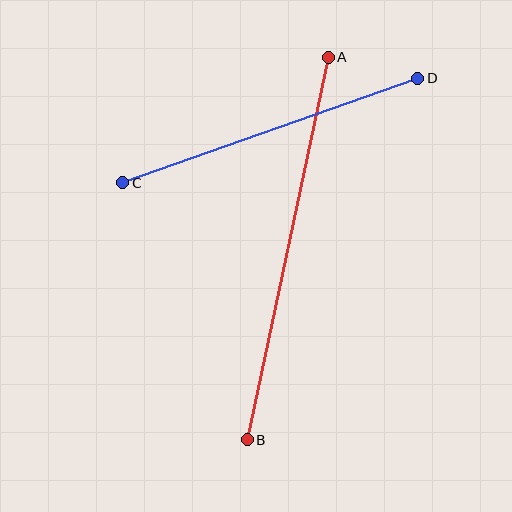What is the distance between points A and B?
The distance is approximately 391 pixels.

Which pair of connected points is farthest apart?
Points A and B are farthest apart.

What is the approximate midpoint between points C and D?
The midpoint is at approximately (270, 130) pixels.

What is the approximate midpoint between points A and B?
The midpoint is at approximately (288, 249) pixels.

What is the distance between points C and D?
The distance is approximately 313 pixels.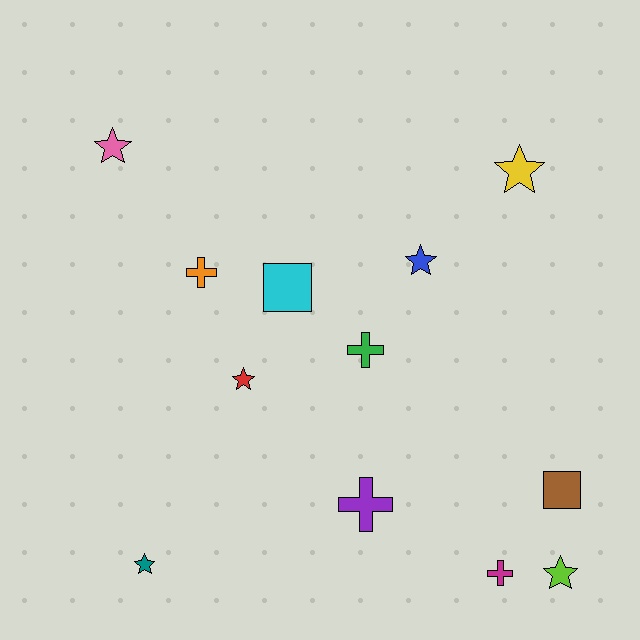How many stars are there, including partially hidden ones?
There are 6 stars.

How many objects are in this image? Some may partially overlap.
There are 12 objects.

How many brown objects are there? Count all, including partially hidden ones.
There is 1 brown object.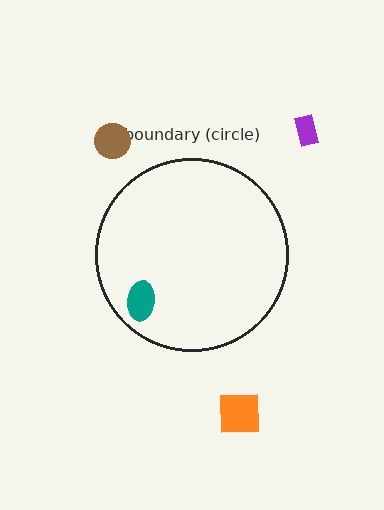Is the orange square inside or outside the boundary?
Outside.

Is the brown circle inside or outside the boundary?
Outside.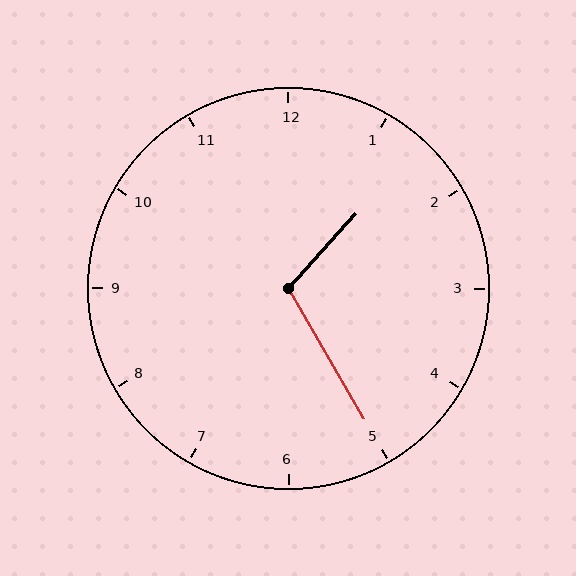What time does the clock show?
1:25.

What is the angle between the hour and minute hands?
Approximately 108 degrees.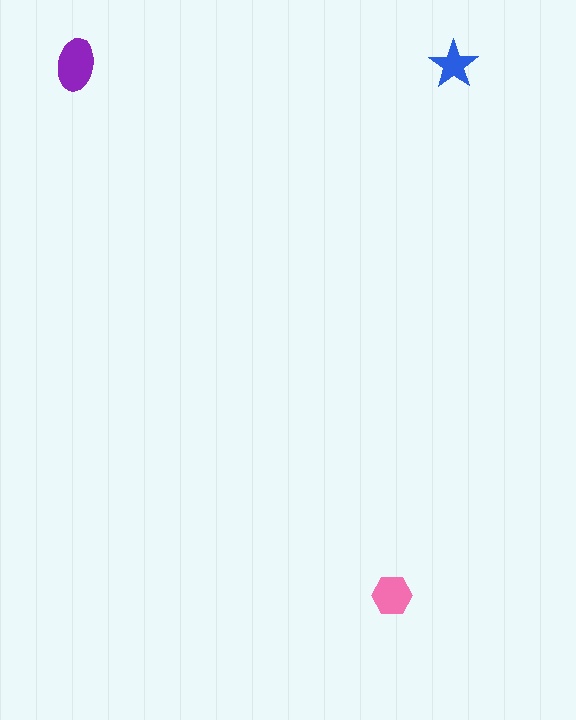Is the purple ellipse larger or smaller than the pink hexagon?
Larger.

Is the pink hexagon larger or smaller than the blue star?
Larger.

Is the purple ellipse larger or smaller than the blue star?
Larger.